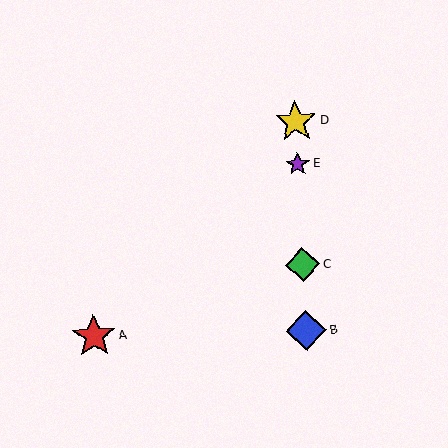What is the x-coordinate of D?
Object D is at x≈296.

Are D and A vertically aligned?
No, D is at x≈296 and A is at x≈94.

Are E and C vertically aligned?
Yes, both are at x≈298.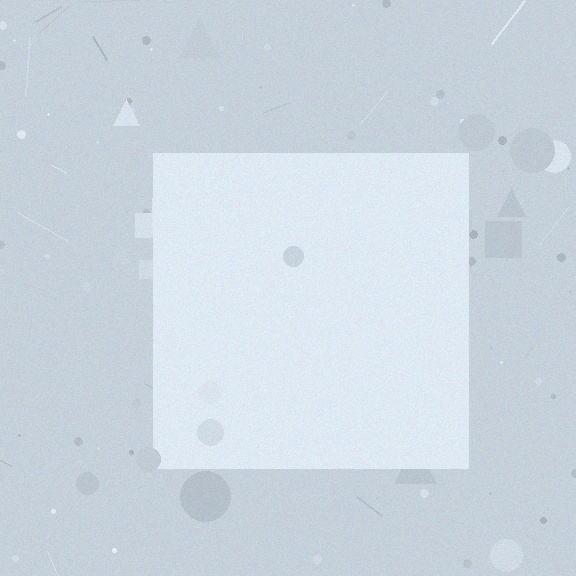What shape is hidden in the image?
A square is hidden in the image.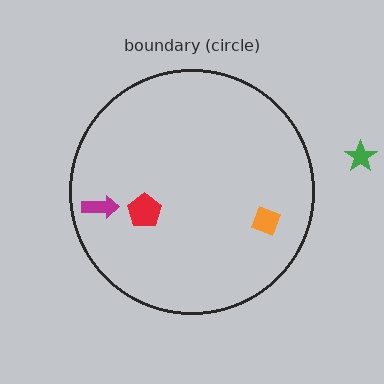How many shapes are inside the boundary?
3 inside, 1 outside.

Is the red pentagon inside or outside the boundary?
Inside.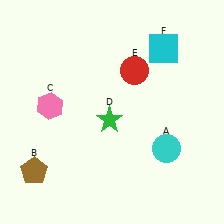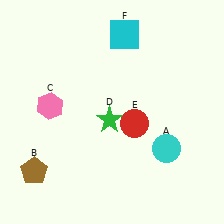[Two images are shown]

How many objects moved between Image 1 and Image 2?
2 objects moved between the two images.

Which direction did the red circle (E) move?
The red circle (E) moved down.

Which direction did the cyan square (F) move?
The cyan square (F) moved left.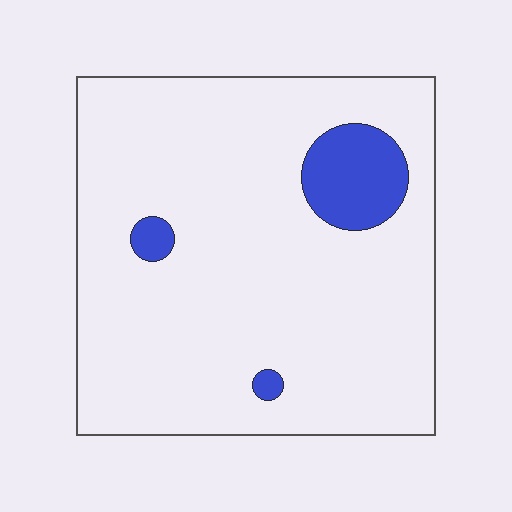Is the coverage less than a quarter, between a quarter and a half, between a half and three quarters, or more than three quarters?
Less than a quarter.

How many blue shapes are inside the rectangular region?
3.